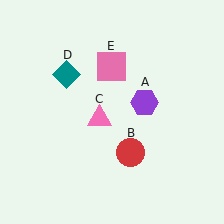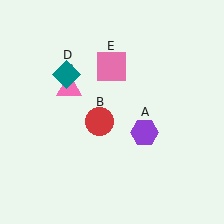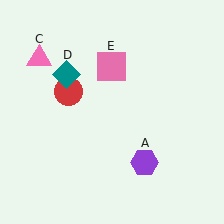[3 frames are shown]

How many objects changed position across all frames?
3 objects changed position: purple hexagon (object A), red circle (object B), pink triangle (object C).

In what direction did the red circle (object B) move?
The red circle (object B) moved up and to the left.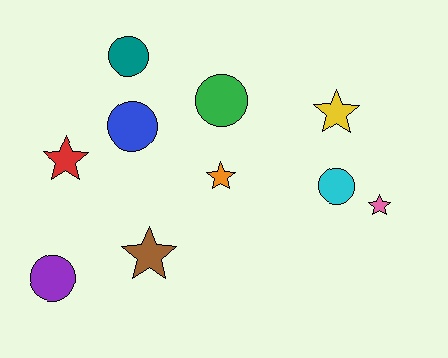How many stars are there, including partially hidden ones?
There are 5 stars.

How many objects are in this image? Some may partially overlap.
There are 10 objects.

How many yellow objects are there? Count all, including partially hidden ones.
There is 1 yellow object.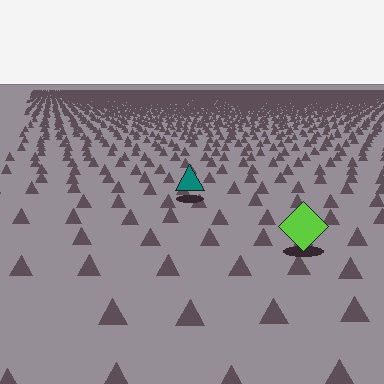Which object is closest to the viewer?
The lime diamond is closest. The texture marks near it are larger and more spread out.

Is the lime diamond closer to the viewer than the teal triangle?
Yes. The lime diamond is closer — you can tell from the texture gradient: the ground texture is coarser near it.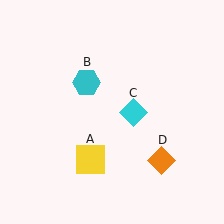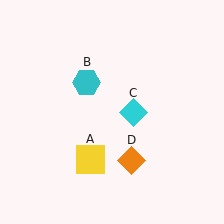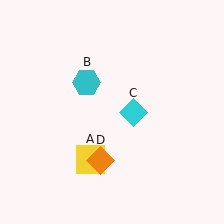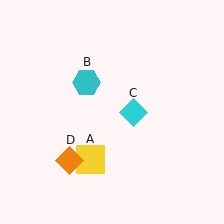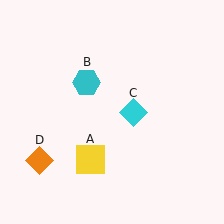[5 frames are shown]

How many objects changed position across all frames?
1 object changed position: orange diamond (object D).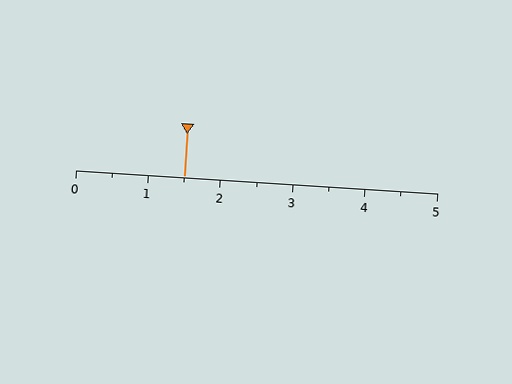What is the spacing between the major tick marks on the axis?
The major ticks are spaced 1 apart.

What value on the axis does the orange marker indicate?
The marker indicates approximately 1.5.